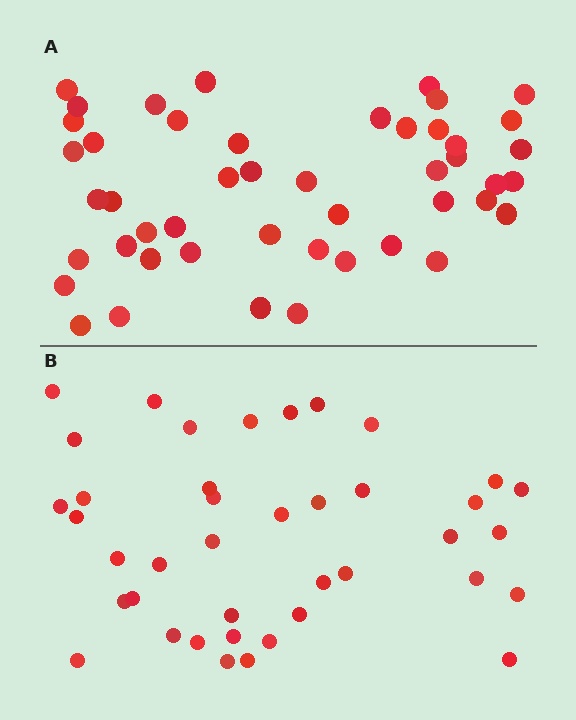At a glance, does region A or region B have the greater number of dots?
Region A (the top region) has more dots.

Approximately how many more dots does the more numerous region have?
Region A has roughly 8 or so more dots than region B.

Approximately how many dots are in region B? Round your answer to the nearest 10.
About 40 dots.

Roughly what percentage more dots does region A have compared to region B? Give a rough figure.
About 20% more.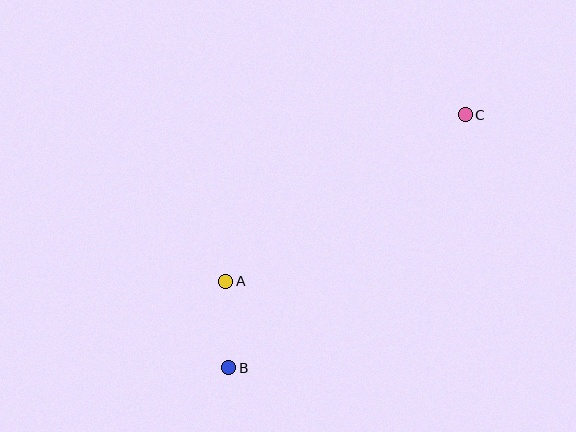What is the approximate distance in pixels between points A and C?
The distance between A and C is approximately 292 pixels.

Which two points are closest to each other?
Points A and B are closest to each other.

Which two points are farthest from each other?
Points B and C are farthest from each other.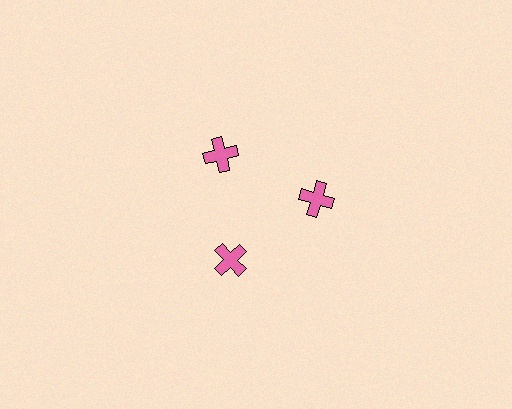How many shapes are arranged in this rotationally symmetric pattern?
There are 3 shapes, arranged in 3 groups of 1.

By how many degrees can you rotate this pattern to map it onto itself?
The pattern maps onto itself every 120 degrees of rotation.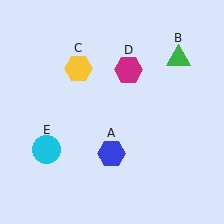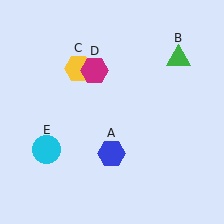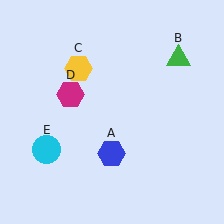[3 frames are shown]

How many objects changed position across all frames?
1 object changed position: magenta hexagon (object D).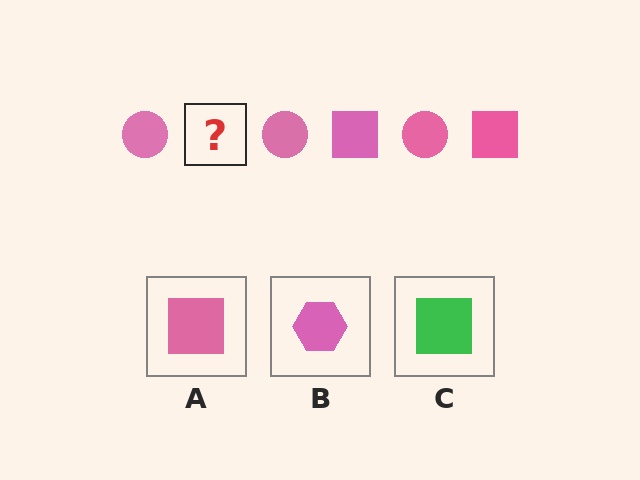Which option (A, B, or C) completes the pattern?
A.